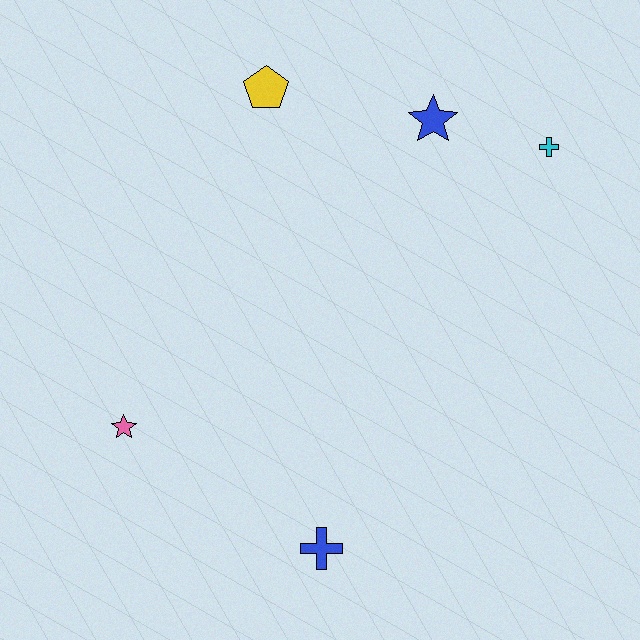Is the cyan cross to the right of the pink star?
Yes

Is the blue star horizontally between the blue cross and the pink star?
No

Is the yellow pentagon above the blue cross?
Yes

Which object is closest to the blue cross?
The pink star is closest to the blue cross.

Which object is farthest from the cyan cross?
The pink star is farthest from the cyan cross.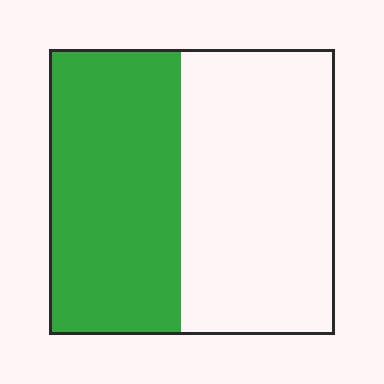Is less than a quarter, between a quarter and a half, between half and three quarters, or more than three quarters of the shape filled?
Between a quarter and a half.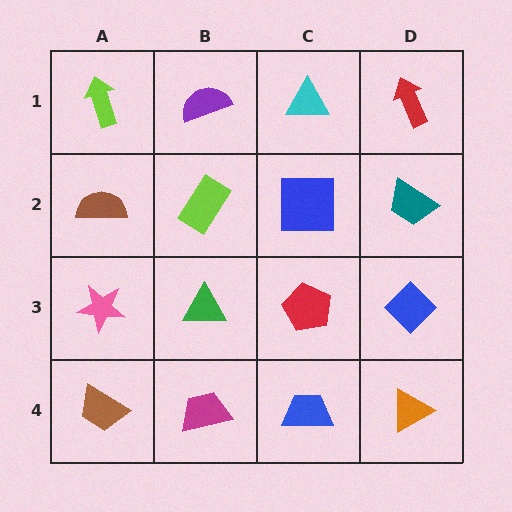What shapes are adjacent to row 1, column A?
A brown semicircle (row 2, column A), a purple semicircle (row 1, column B).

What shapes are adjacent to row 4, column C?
A red pentagon (row 3, column C), a magenta trapezoid (row 4, column B), an orange triangle (row 4, column D).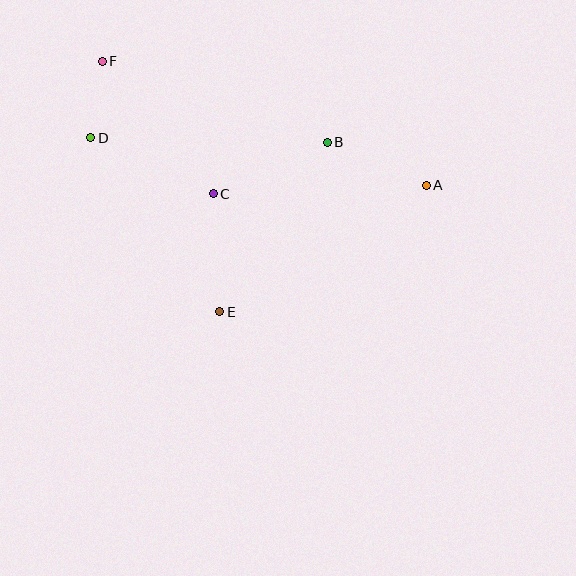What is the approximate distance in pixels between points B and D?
The distance between B and D is approximately 236 pixels.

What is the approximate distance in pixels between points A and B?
The distance between A and B is approximately 108 pixels.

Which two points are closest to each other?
Points D and F are closest to each other.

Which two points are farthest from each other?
Points A and F are farthest from each other.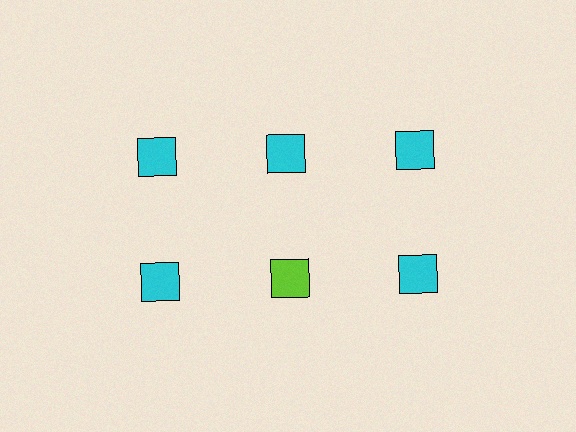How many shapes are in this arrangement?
There are 6 shapes arranged in a grid pattern.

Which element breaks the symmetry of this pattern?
The lime square in the second row, second from left column breaks the symmetry. All other shapes are cyan squares.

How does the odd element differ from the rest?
It has a different color: lime instead of cyan.